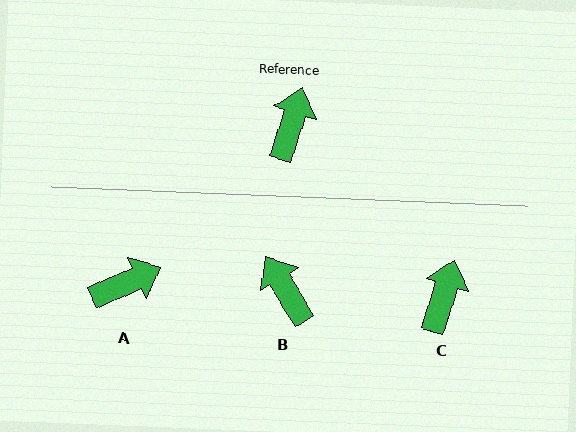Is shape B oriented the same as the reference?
No, it is off by about 48 degrees.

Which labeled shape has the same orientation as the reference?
C.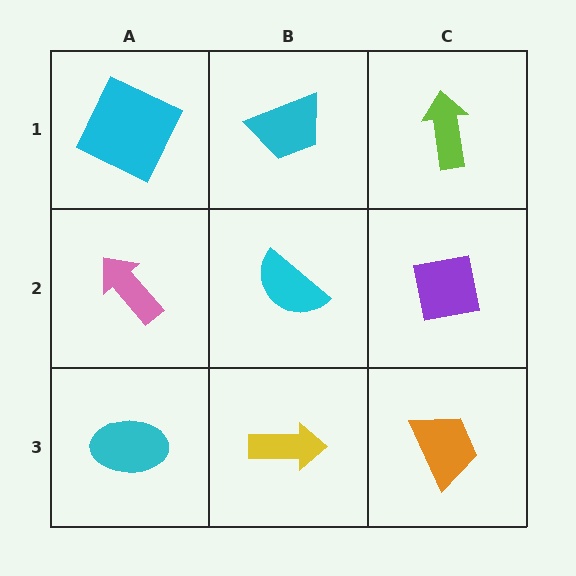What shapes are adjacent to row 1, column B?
A cyan semicircle (row 2, column B), a cyan square (row 1, column A), a lime arrow (row 1, column C).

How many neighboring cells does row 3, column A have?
2.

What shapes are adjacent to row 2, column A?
A cyan square (row 1, column A), a cyan ellipse (row 3, column A), a cyan semicircle (row 2, column B).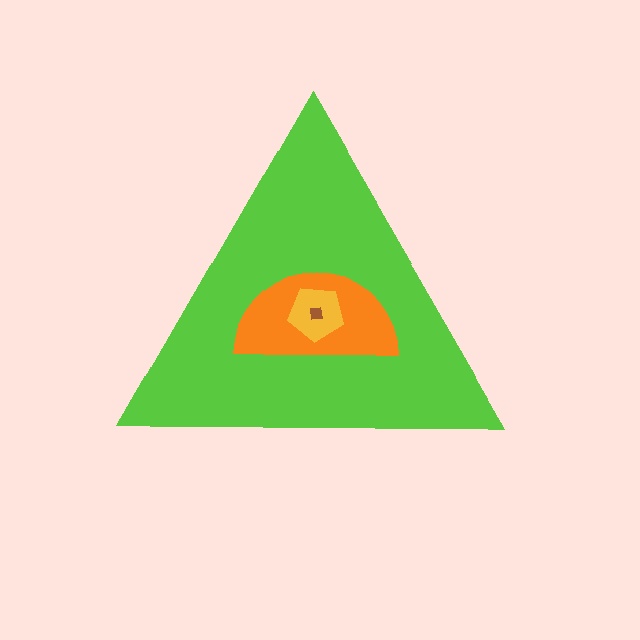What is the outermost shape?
The lime triangle.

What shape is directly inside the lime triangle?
The orange semicircle.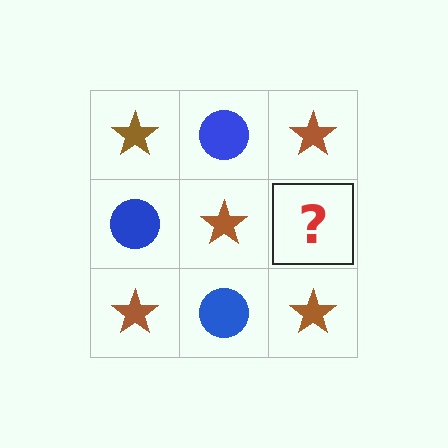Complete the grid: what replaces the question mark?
The question mark should be replaced with a blue circle.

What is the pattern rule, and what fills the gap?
The rule is that it alternates brown star and blue circle in a checkerboard pattern. The gap should be filled with a blue circle.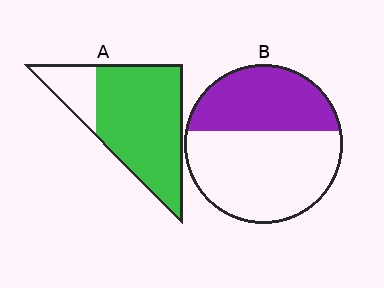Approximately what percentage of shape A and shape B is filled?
A is approximately 80% and B is approximately 40%.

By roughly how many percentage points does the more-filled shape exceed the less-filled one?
By roughly 40 percentage points (A over B).